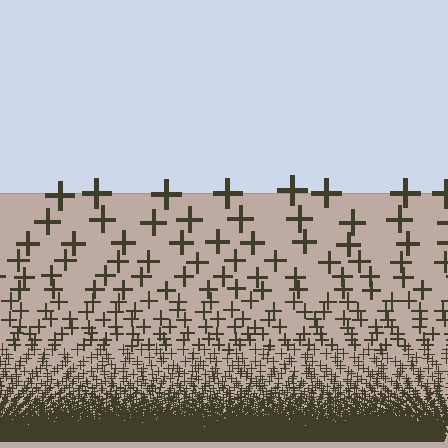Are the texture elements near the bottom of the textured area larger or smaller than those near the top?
Smaller. The gradient is inverted — elements near the bottom are smaller and denser.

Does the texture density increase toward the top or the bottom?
Density increases toward the bottom.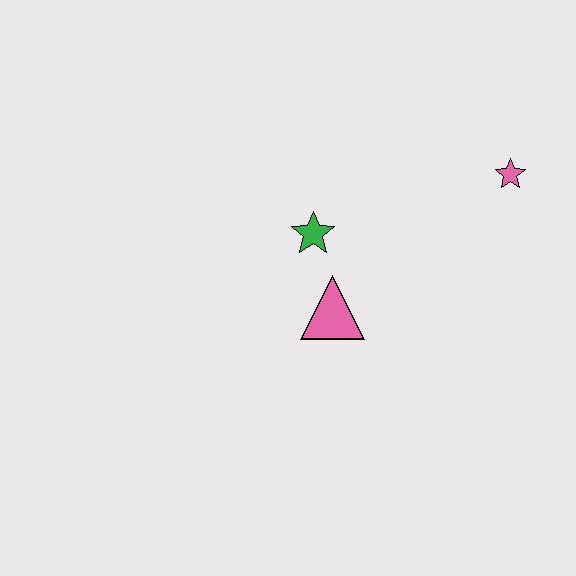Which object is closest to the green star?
The pink triangle is closest to the green star.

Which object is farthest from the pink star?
The pink triangle is farthest from the pink star.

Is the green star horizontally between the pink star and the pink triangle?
No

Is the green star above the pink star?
No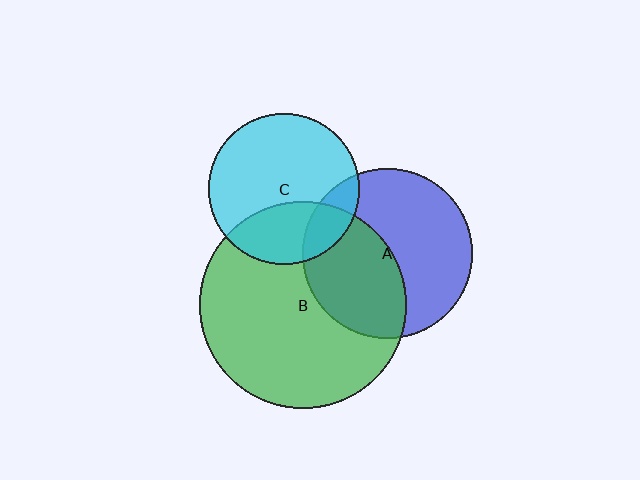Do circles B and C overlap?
Yes.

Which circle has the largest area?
Circle B (green).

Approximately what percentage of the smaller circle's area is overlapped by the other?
Approximately 30%.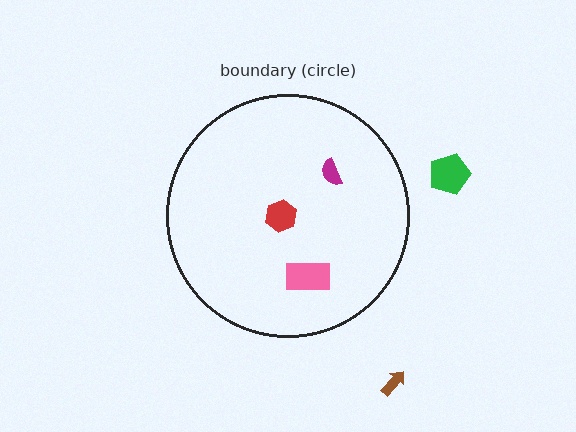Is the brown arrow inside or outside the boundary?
Outside.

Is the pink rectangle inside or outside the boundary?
Inside.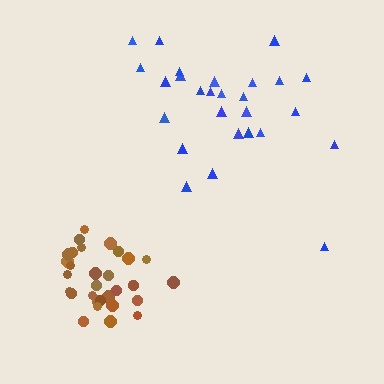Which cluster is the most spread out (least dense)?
Blue.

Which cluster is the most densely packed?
Brown.